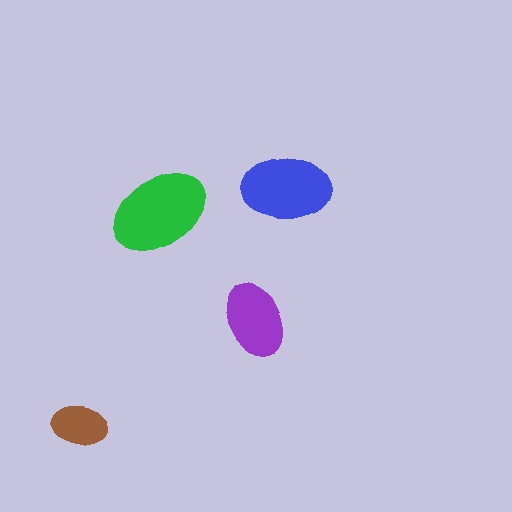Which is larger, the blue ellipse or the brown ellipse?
The blue one.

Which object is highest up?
The blue ellipse is topmost.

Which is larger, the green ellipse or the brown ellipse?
The green one.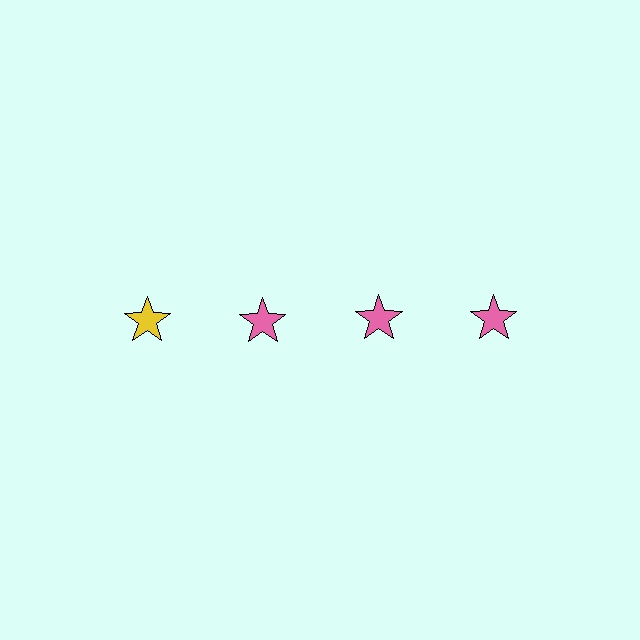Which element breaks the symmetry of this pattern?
The yellow star in the top row, leftmost column breaks the symmetry. All other shapes are pink stars.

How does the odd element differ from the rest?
It has a different color: yellow instead of pink.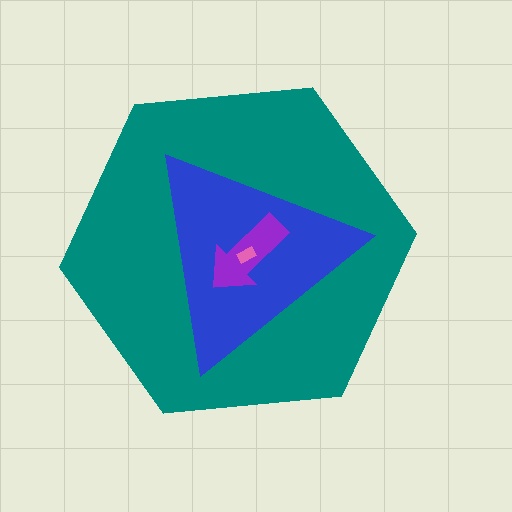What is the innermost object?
The pink rectangle.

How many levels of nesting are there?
4.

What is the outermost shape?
The teal hexagon.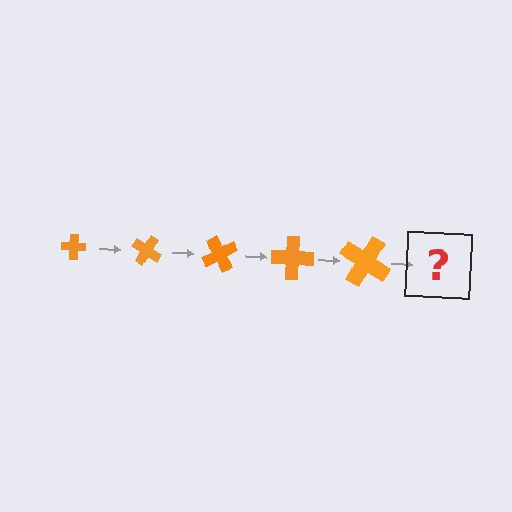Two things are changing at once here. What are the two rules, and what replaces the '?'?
The two rules are that the cross grows larger each step and it rotates 30 degrees each step. The '?' should be a cross, larger than the previous one and rotated 150 degrees from the start.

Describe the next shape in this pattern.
It should be a cross, larger than the previous one and rotated 150 degrees from the start.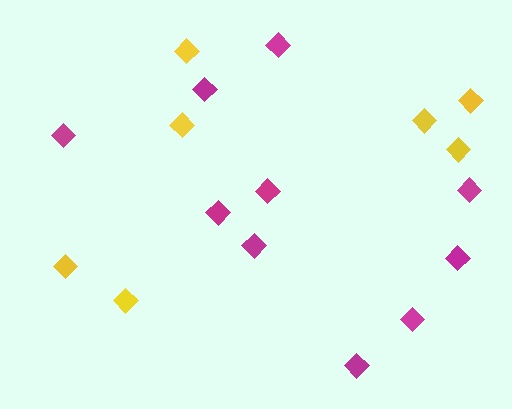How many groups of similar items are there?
There are 2 groups: one group of magenta diamonds (10) and one group of yellow diamonds (7).